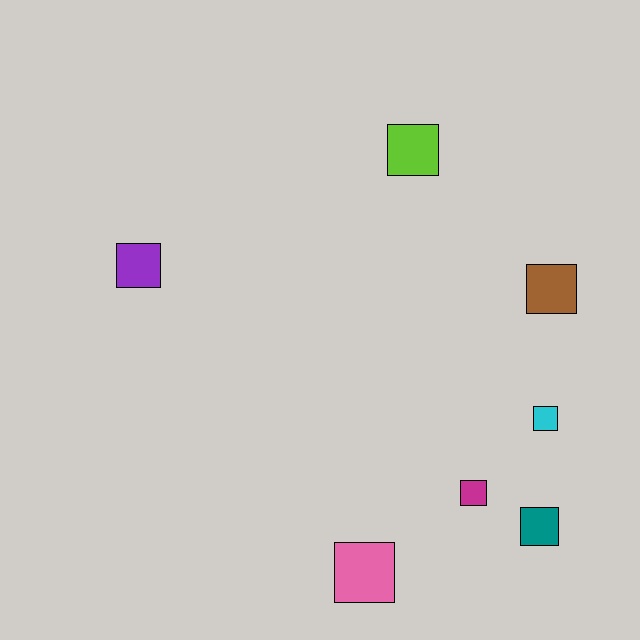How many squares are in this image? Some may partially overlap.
There are 7 squares.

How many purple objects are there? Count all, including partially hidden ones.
There is 1 purple object.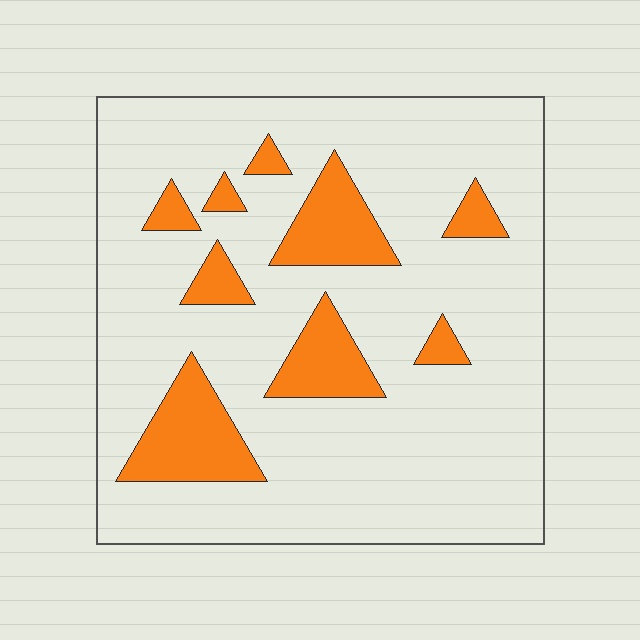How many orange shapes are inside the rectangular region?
9.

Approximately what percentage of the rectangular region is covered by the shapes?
Approximately 15%.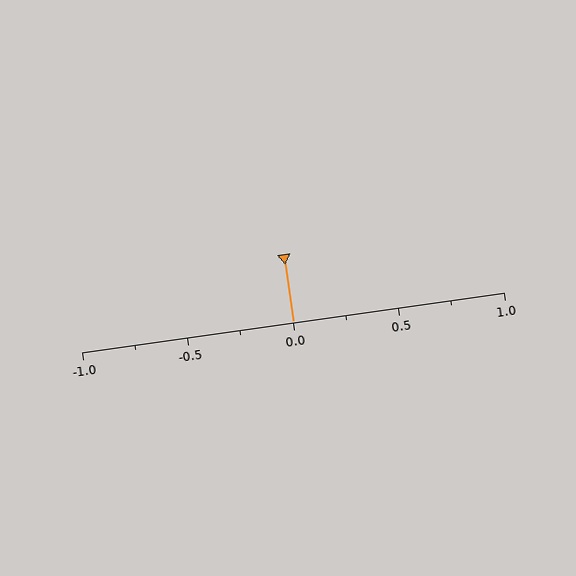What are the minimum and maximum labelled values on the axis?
The axis runs from -1.0 to 1.0.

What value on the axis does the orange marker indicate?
The marker indicates approximately 0.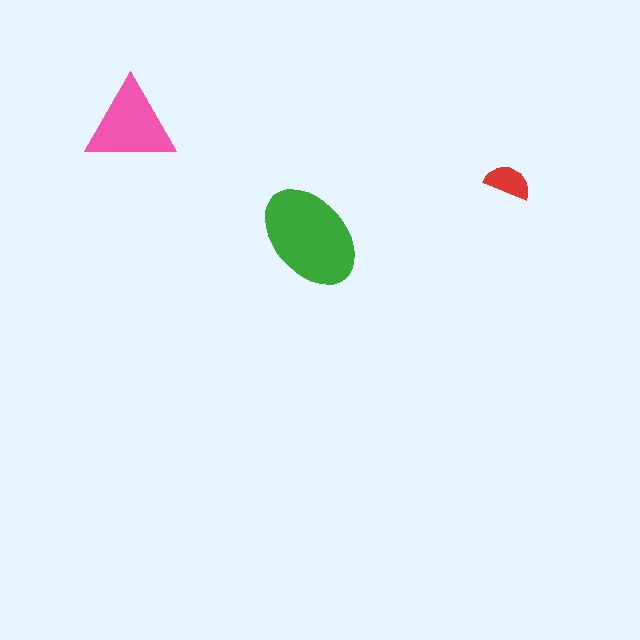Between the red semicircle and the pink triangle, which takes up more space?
The pink triangle.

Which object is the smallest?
The red semicircle.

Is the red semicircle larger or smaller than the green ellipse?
Smaller.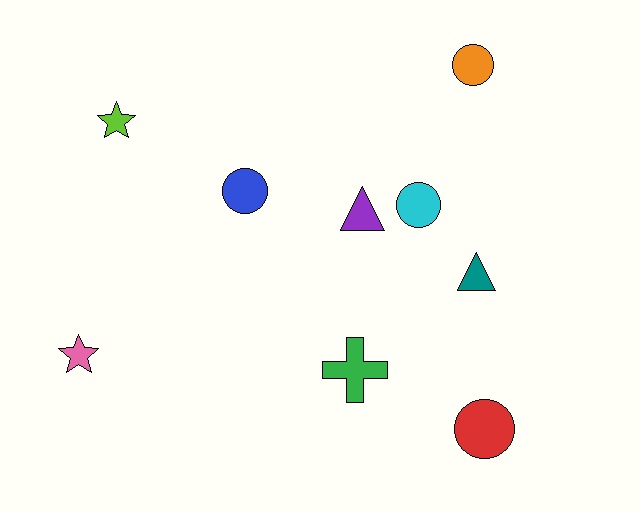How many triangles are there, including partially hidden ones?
There are 2 triangles.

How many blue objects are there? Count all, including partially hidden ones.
There is 1 blue object.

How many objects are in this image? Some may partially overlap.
There are 9 objects.